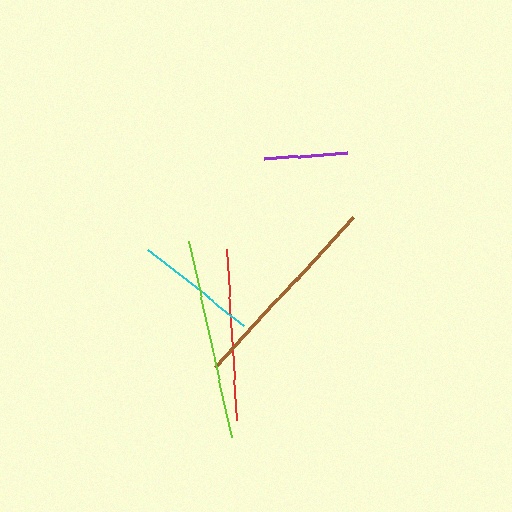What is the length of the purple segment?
The purple segment is approximately 83 pixels long.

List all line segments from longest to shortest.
From longest to shortest: brown, lime, red, cyan, purple.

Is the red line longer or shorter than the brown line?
The brown line is longer than the red line.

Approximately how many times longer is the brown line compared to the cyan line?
The brown line is approximately 1.7 times the length of the cyan line.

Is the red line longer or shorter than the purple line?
The red line is longer than the purple line.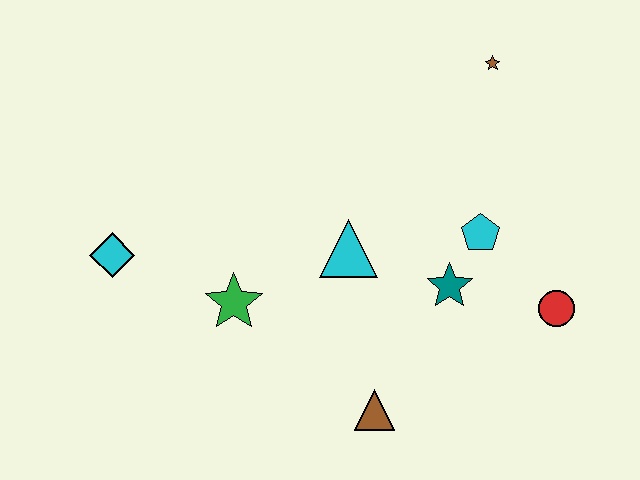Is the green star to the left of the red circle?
Yes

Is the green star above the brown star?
No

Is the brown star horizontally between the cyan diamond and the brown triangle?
No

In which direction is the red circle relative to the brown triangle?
The red circle is to the right of the brown triangle.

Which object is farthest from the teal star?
The cyan diamond is farthest from the teal star.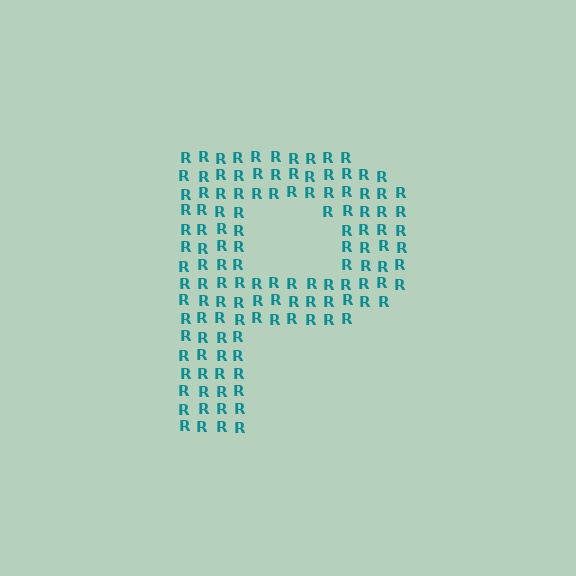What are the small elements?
The small elements are letter R's.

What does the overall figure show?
The overall figure shows the letter P.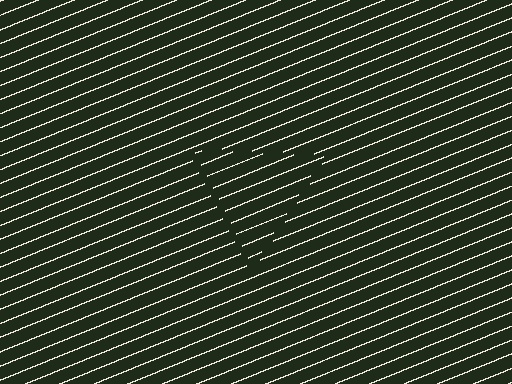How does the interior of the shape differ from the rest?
The interior of the shape contains the same grating, shifted by half a period — the contour is defined by the phase discontinuity where line-ends from the inner and outer gratings abut.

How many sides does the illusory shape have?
3 sides — the line-ends trace a triangle.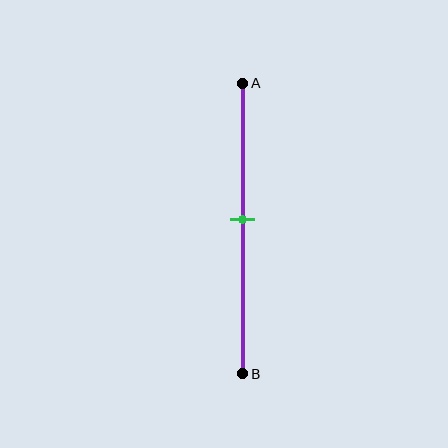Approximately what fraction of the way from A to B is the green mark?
The green mark is approximately 45% of the way from A to B.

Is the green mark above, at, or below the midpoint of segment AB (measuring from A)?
The green mark is above the midpoint of segment AB.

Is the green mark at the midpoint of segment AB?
No, the mark is at about 45% from A, not at the 50% midpoint.